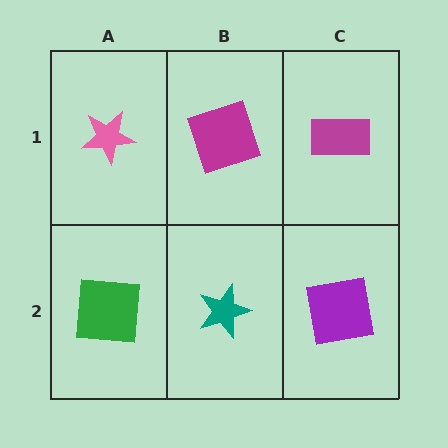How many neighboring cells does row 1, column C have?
2.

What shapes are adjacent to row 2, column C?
A magenta rectangle (row 1, column C), a teal star (row 2, column B).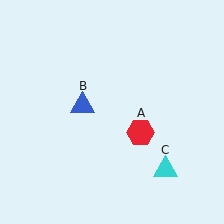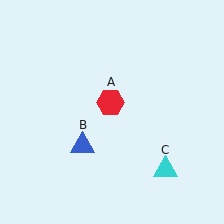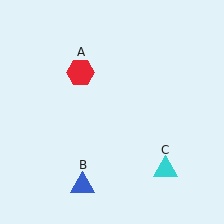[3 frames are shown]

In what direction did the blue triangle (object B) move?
The blue triangle (object B) moved down.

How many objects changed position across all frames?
2 objects changed position: red hexagon (object A), blue triangle (object B).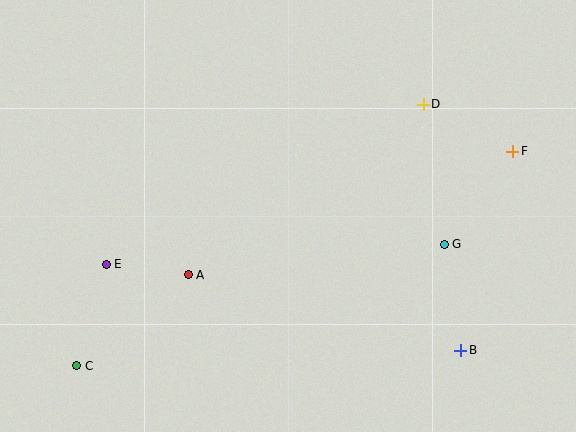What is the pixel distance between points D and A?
The distance between D and A is 290 pixels.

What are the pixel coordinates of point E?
Point E is at (106, 264).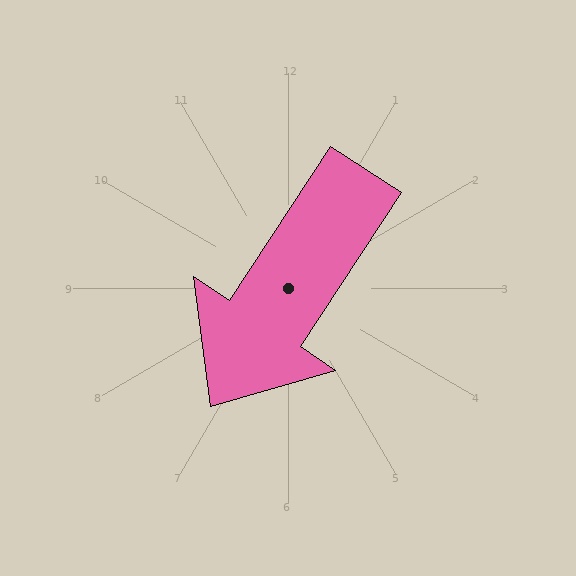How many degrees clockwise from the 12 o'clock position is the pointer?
Approximately 213 degrees.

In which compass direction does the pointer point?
Southwest.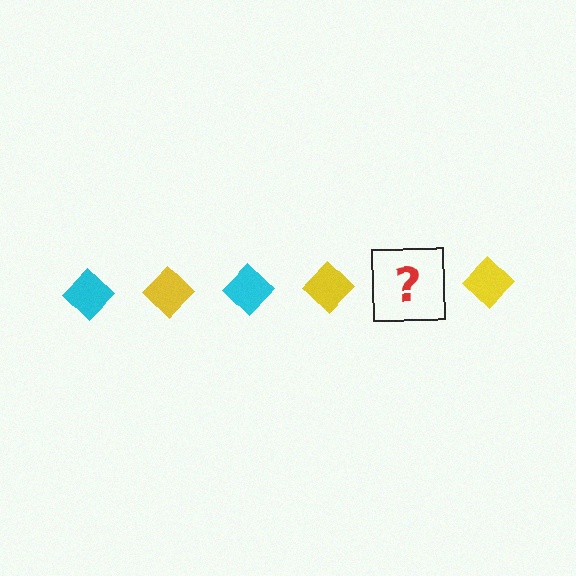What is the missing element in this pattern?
The missing element is a cyan diamond.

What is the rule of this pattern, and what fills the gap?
The rule is that the pattern cycles through cyan, yellow diamonds. The gap should be filled with a cyan diamond.